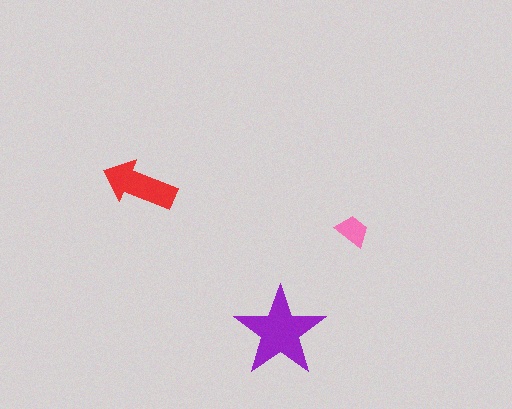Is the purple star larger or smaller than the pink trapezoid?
Larger.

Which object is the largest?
The purple star.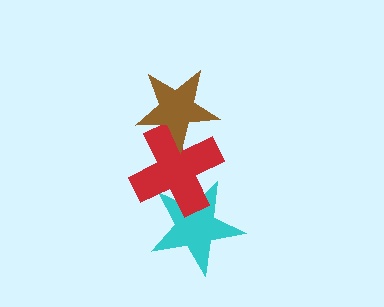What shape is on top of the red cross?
The brown star is on top of the red cross.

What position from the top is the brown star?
The brown star is 1st from the top.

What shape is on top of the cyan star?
The red cross is on top of the cyan star.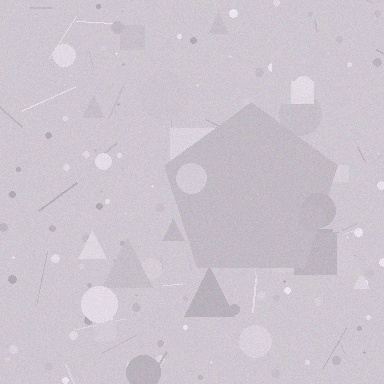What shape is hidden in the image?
A pentagon is hidden in the image.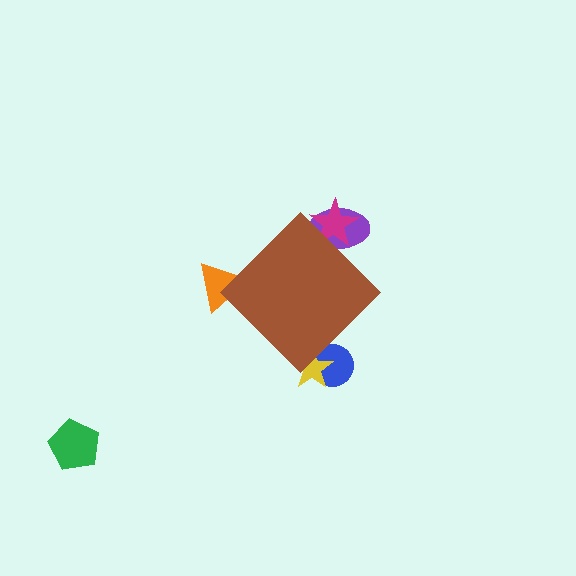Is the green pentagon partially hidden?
No, the green pentagon is fully visible.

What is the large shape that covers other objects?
A brown diamond.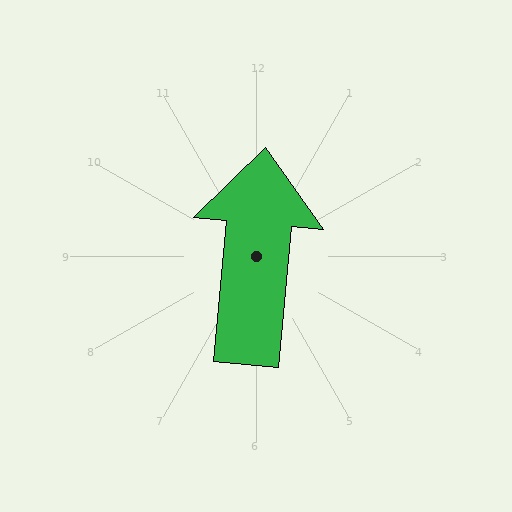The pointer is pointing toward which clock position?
Roughly 12 o'clock.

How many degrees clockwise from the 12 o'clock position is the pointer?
Approximately 5 degrees.